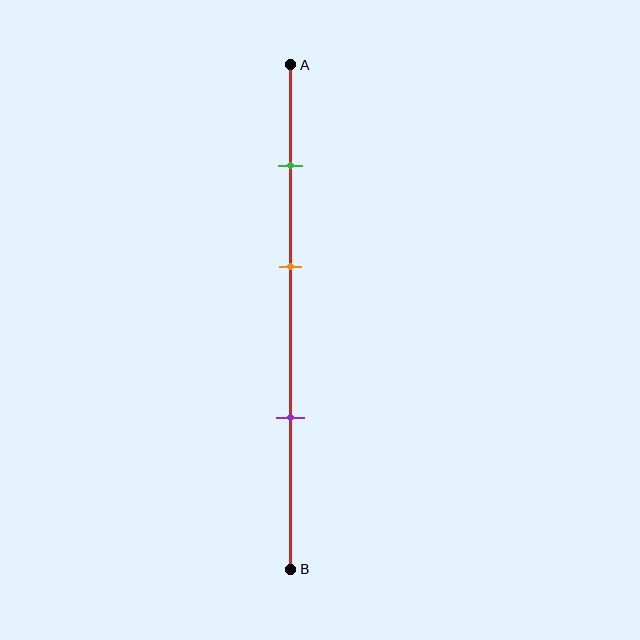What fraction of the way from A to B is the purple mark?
The purple mark is approximately 70% (0.7) of the way from A to B.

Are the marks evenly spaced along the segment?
Yes, the marks are approximately evenly spaced.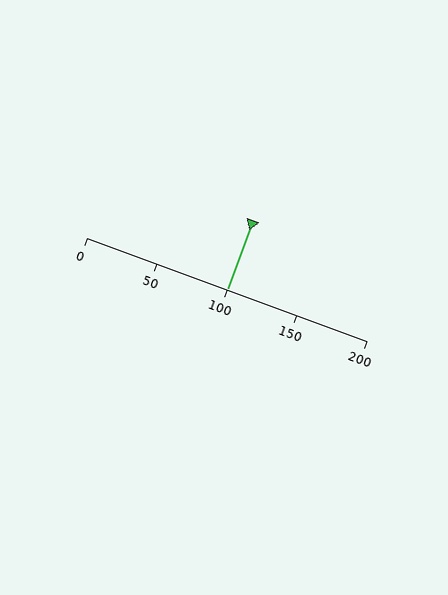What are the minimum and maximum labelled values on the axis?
The axis runs from 0 to 200.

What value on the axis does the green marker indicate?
The marker indicates approximately 100.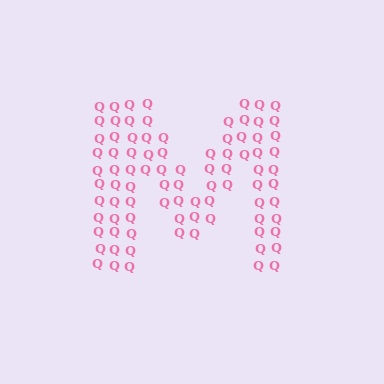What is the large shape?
The large shape is the letter M.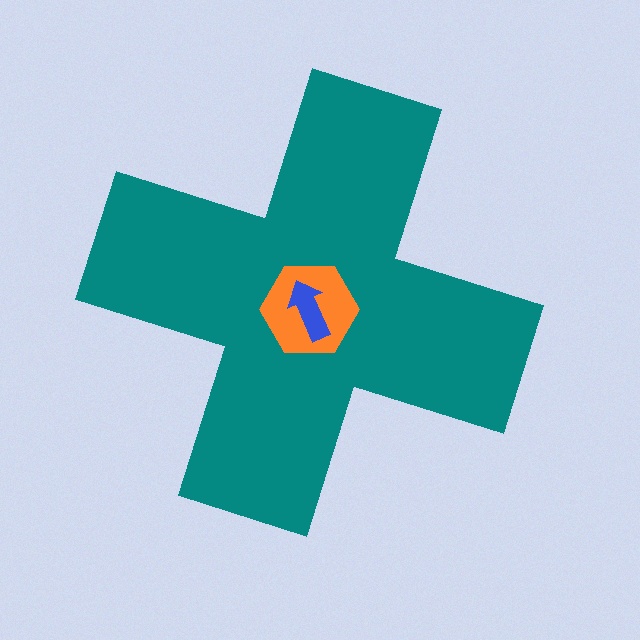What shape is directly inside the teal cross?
The orange hexagon.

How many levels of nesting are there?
3.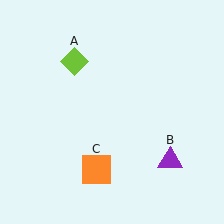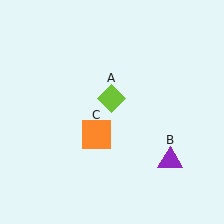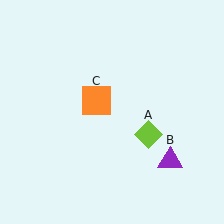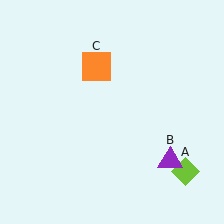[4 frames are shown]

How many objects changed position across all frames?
2 objects changed position: lime diamond (object A), orange square (object C).